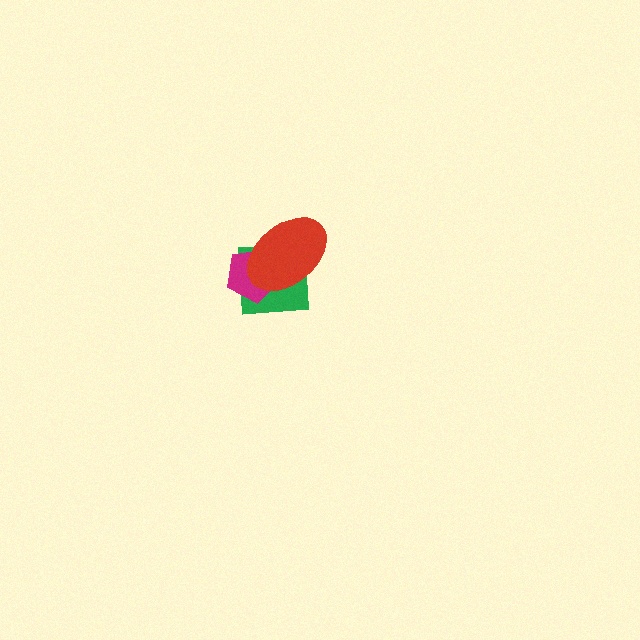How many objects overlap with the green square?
2 objects overlap with the green square.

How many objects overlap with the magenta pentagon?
2 objects overlap with the magenta pentagon.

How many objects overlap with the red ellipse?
2 objects overlap with the red ellipse.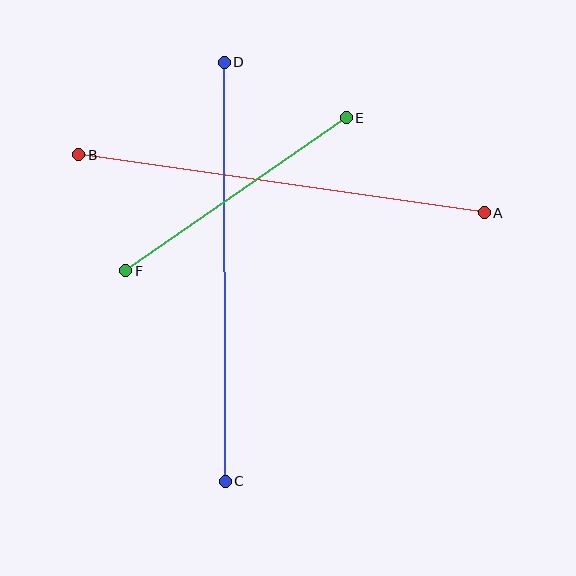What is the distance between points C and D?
The distance is approximately 419 pixels.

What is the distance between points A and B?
The distance is approximately 410 pixels.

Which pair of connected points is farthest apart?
Points C and D are farthest apart.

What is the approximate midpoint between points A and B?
The midpoint is at approximately (282, 184) pixels.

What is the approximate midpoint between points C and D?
The midpoint is at approximately (225, 272) pixels.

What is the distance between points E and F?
The distance is approximately 269 pixels.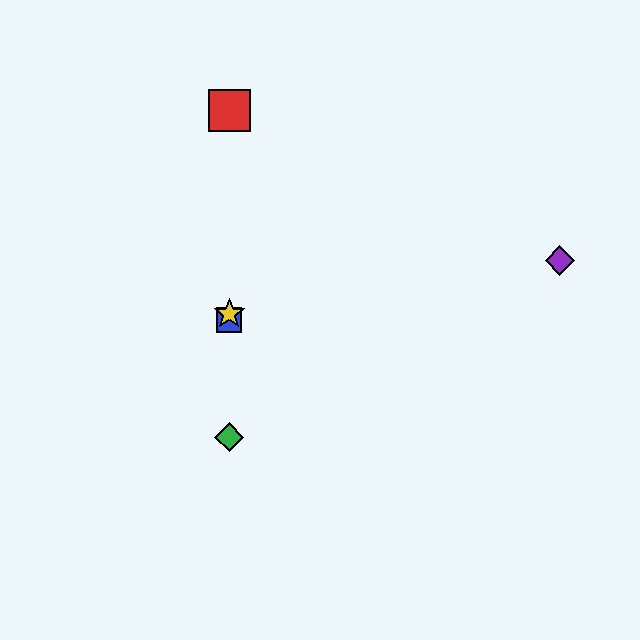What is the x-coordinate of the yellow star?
The yellow star is at x≈229.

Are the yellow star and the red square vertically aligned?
Yes, both are at x≈229.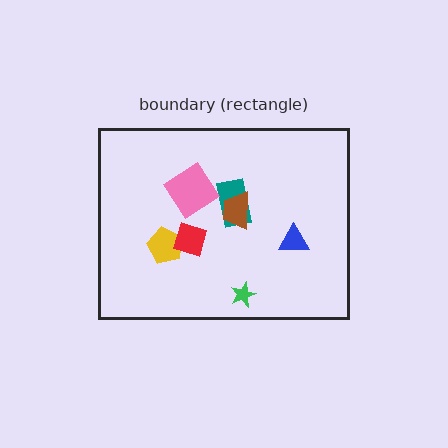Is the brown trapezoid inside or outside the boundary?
Inside.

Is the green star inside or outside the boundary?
Inside.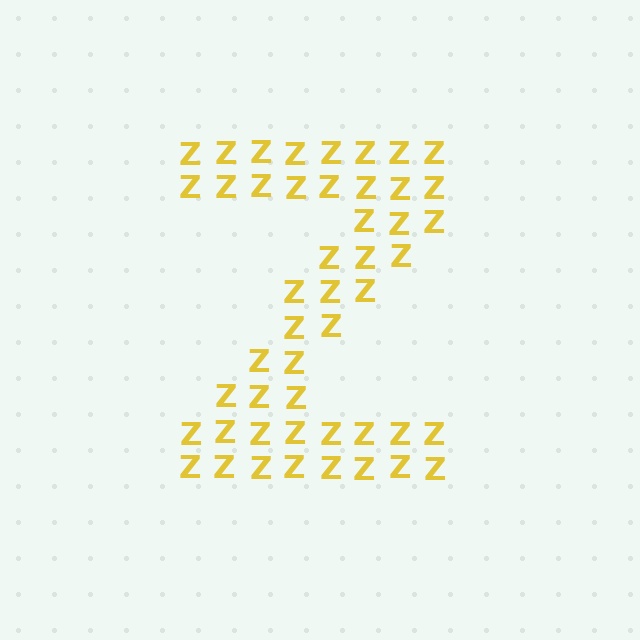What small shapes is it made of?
It is made of small letter Z's.